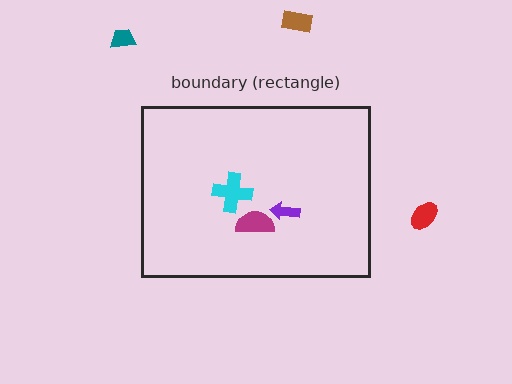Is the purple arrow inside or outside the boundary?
Inside.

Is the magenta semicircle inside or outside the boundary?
Inside.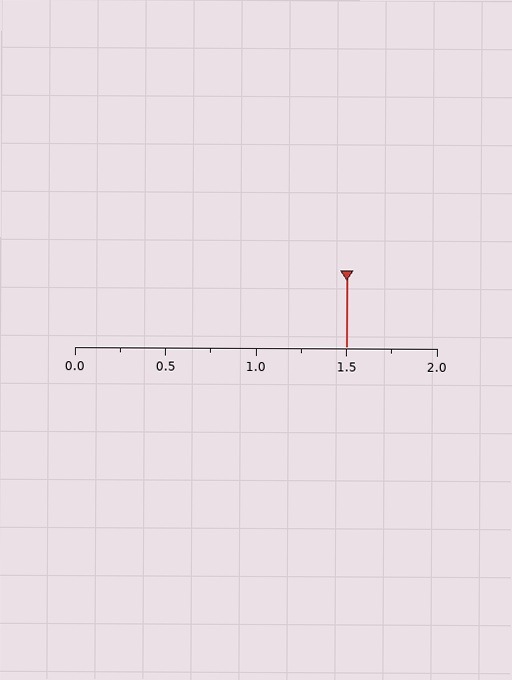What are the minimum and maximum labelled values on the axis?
The axis runs from 0.0 to 2.0.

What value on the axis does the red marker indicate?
The marker indicates approximately 1.5.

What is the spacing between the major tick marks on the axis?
The major ticks are spaced 0.5 apart.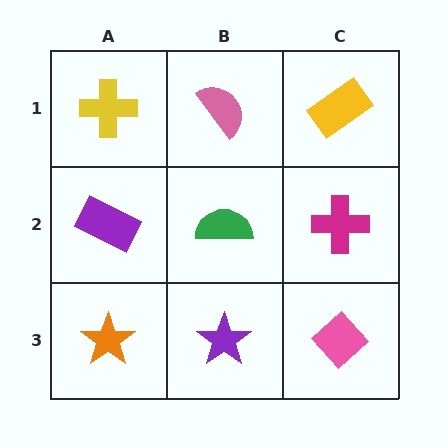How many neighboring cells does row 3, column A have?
2.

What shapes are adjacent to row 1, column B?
A green semicircle (row 2, column B), a yellow cross (row 1, column A), a yellow rectangle (row 1, column C).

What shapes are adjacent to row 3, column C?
A magenta cross (row 2, column C), a purple star (row 3, column B).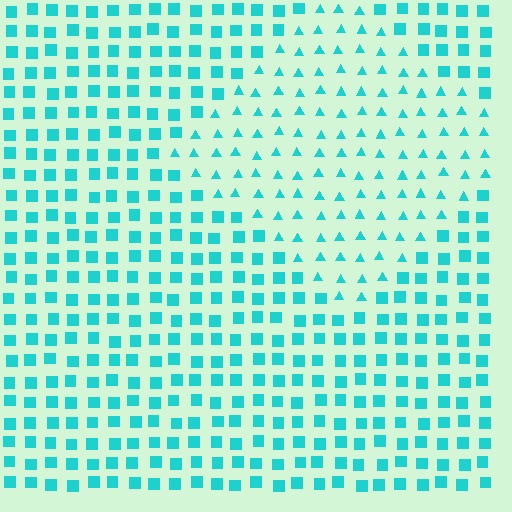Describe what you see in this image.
The image is filled with small cyan elements arranged in a uniform grid. A diamond-shaped region contains triangles, while the surrounding area contains squares. The boundary is defined purely by the change in element shape.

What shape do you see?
I see a diamond.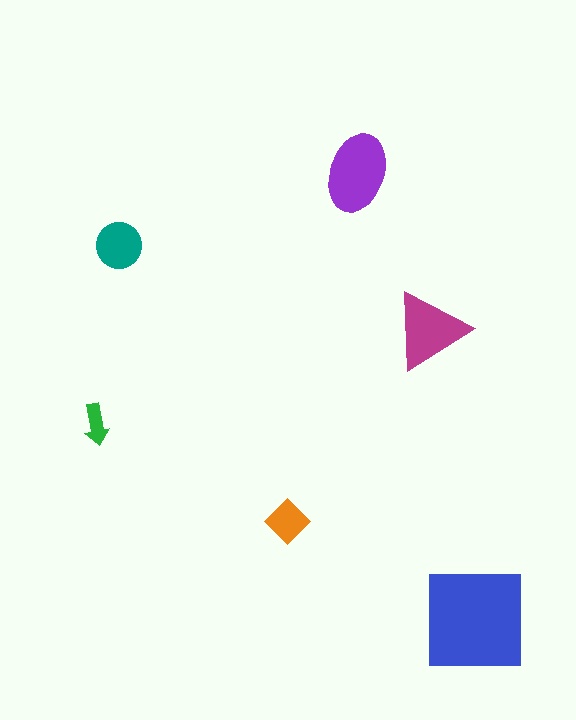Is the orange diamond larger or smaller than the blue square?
Smaller.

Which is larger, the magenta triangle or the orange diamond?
The magenta triangle.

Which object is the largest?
The blue square.